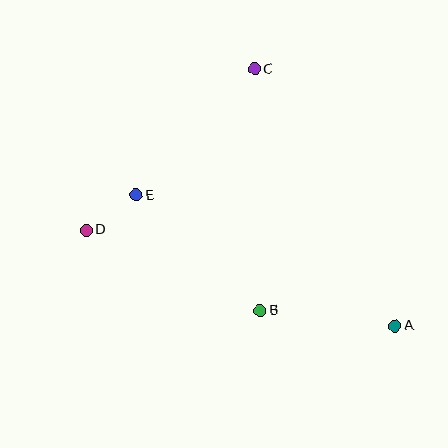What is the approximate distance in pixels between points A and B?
The distance between A and B is approximately 136 pixels.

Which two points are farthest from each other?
Points A and D are farthest from each other.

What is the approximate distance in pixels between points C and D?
The distance between C and D is approximately 233 pixels.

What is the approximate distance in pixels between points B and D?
The distance between B and D is approximately 192 pixels.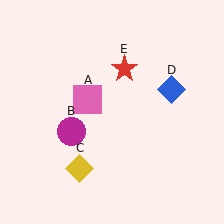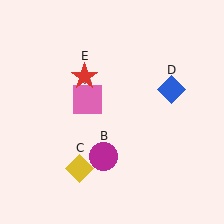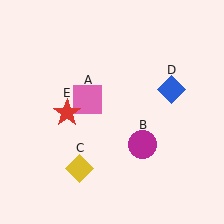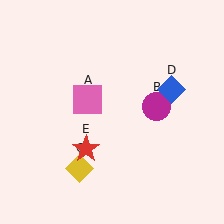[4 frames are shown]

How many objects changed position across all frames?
2 objects changed position: magenta circle (object B), red star (object E).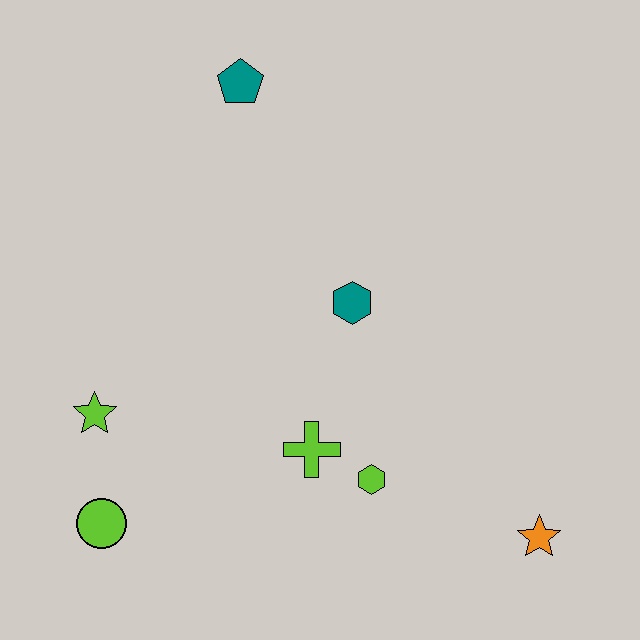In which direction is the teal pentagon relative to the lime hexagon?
The teal pentagon is above the lime hexagon.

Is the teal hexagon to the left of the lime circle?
No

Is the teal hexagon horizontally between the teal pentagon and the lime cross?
No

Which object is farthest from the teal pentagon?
The orange star is farthest from the teal pentagon.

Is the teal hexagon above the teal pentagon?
No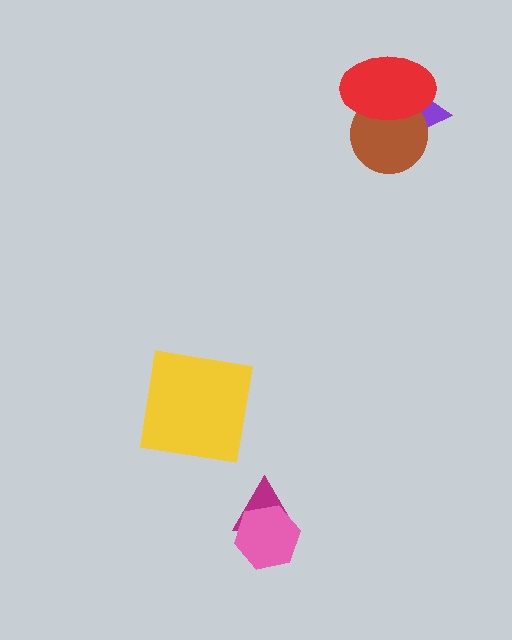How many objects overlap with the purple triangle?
2 objects overlap with the purple triangle.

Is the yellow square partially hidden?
No, no other shape covers it.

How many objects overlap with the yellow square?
0 objects overlap with the yellow square.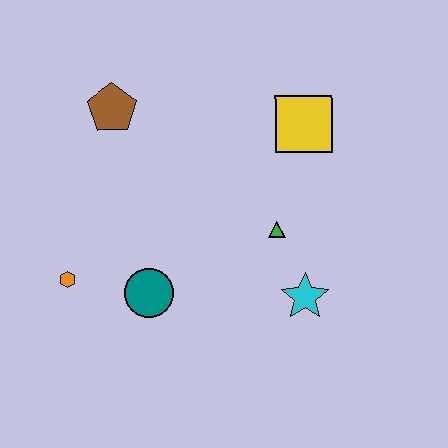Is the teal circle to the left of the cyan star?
Yes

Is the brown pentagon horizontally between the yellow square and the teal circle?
No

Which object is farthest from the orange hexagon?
The yellow square is farthest from the orange hexagon.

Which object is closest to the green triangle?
The cyan star is closest to the green triangle.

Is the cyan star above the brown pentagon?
No